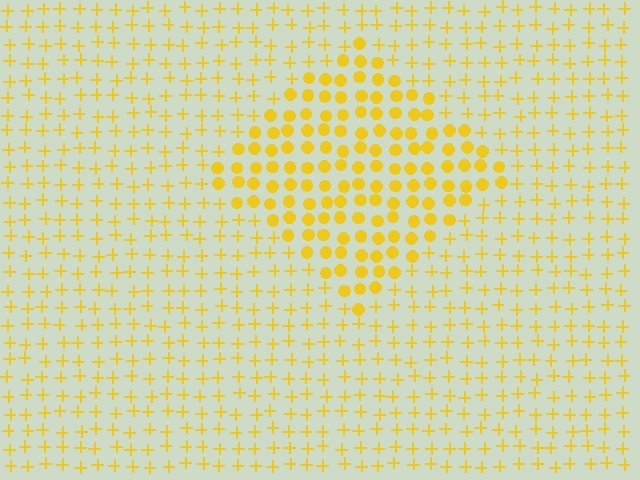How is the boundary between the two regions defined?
The boundary is defined by a change in element shape: circles inside vs. plus signs outside. All elements share the same color and spacing.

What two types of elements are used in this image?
The image uses circles inside the diamond region and plus signs outside it.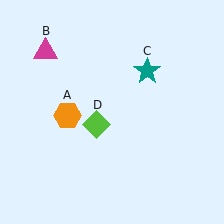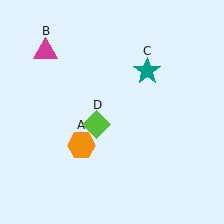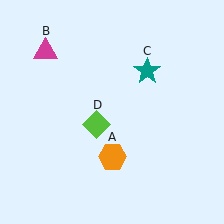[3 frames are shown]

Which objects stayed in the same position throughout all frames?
Magenta triangle (object B) and teal star (object C) and lime diamond (object D) remained stationary.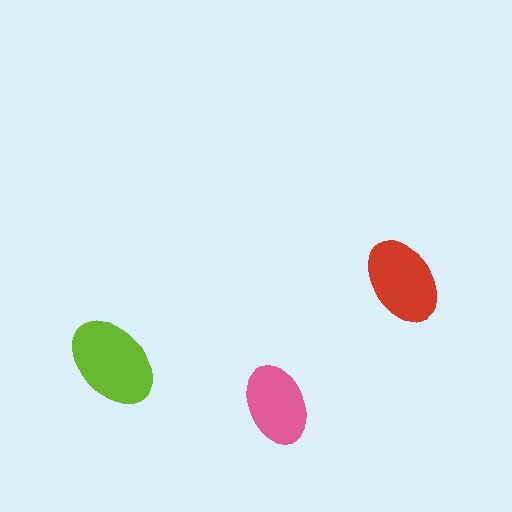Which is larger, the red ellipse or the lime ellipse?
The lime one.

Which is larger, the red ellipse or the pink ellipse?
The red one.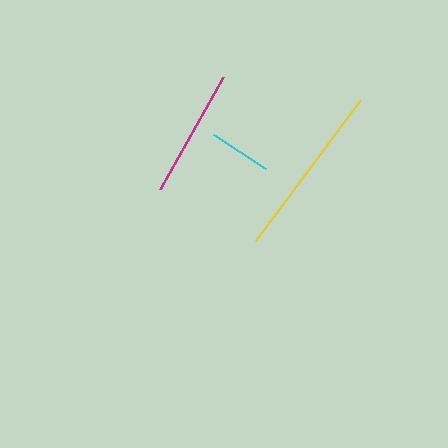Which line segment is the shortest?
The cyan line is the shortest at approximately 63 pixels.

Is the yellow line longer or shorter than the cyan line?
The yellow line is longer than the cyan line.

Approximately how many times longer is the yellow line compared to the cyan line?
The yellow line is approximately 2.8 times the length of the cyan line.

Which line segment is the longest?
The yellow line is the longest at approximately 176 pixels.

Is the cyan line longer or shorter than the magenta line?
The magenta line is longer than the cyan line.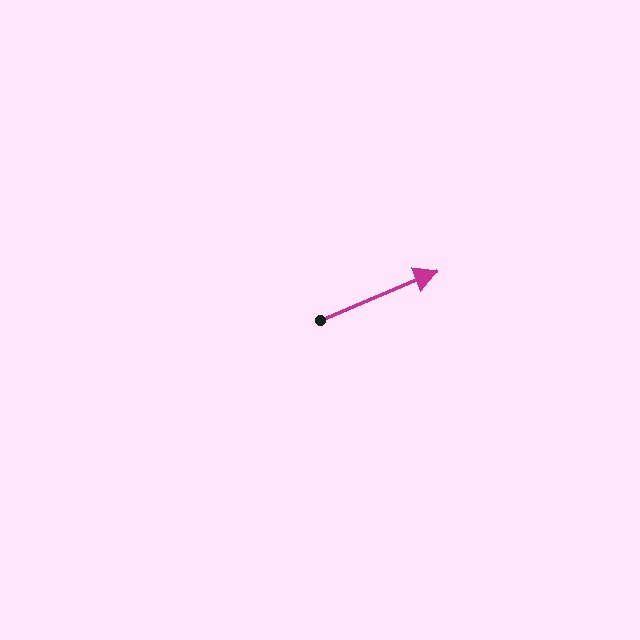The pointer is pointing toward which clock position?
Roughly 2 o'clock.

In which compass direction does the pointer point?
Northeast.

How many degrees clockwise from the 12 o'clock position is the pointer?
Approximately 67 degrees.